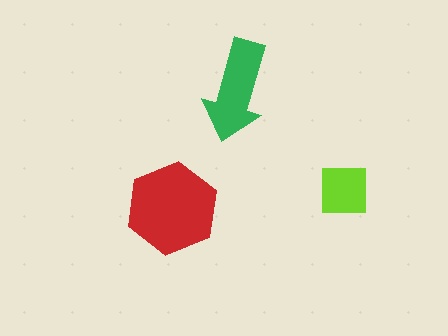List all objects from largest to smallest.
The red hexagon, the green arrow, the lime square.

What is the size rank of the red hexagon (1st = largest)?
1st.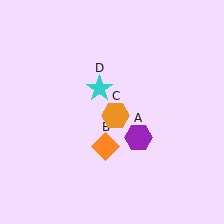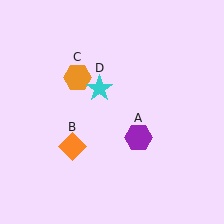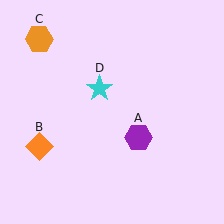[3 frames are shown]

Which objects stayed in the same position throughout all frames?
Purple hexagon (object A) and cyan star (object D) remained stationary.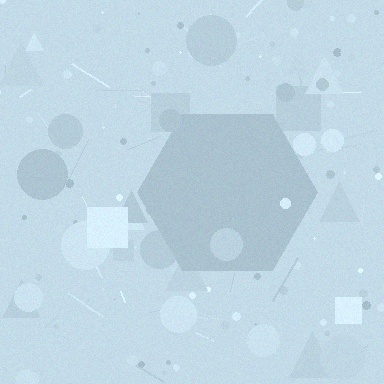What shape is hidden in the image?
A hexagon is hidden in the image.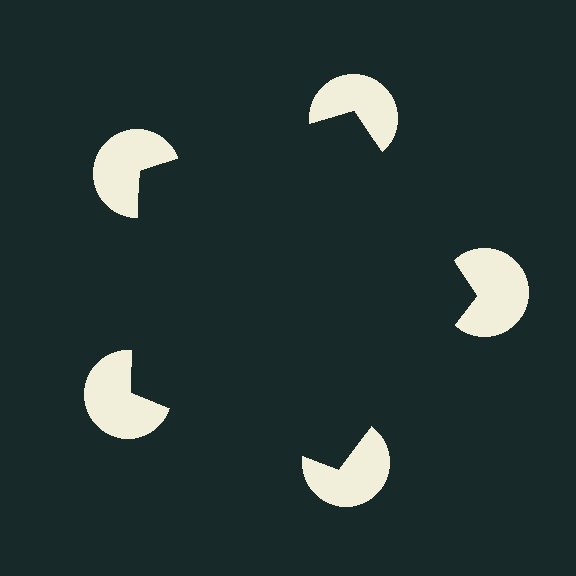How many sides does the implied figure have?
5 sides.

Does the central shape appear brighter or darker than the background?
It typically appears slightly darker than the background, even though no actual brightness change is drawn.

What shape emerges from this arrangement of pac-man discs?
An illusory pentagon — its edges are inferred from the aligned wedge cuts in the pac-man discs, not physically drawn.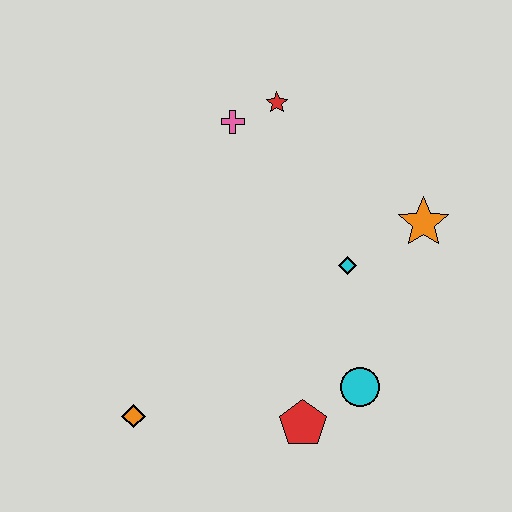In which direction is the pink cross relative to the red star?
The pink cross is to the left of the red star.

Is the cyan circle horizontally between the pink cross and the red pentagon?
No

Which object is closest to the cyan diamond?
The orange star is closest to the cyan diamond.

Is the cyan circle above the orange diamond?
Yes